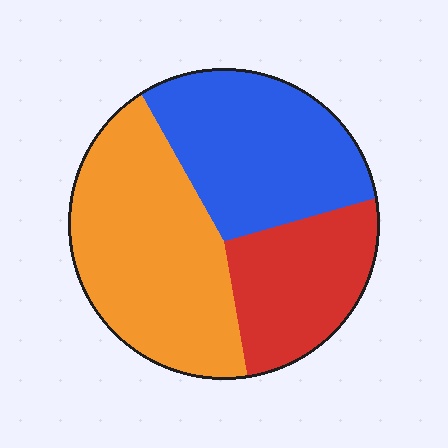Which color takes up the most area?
Orange, at roughly 40%.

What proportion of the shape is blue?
Blue covers 34% of the shape.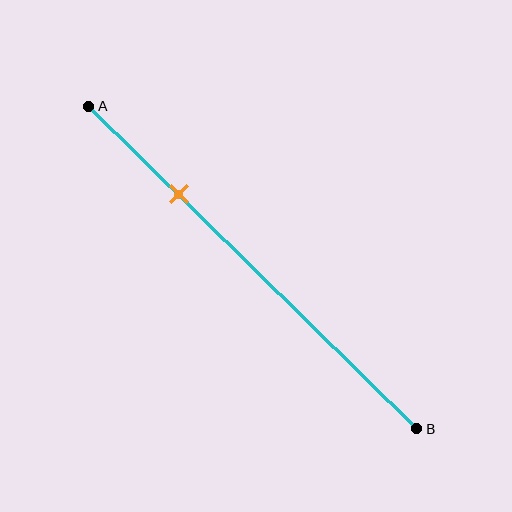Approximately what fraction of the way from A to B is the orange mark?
The orange mark is approximately 25% of the way from A to B.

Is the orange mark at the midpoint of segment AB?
No, the mark is at about 25% from A, not at the 50% midpoint.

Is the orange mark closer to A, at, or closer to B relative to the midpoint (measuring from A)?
The orange mark is closer to point A than the midpoint of segment AB.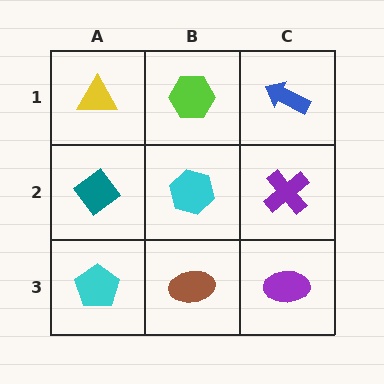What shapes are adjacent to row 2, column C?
A blue arrow (row 1, column C), a purple ellipse (row 3, column C), a cyan hexagon (row 2, column B).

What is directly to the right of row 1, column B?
A blue arrow.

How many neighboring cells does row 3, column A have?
2.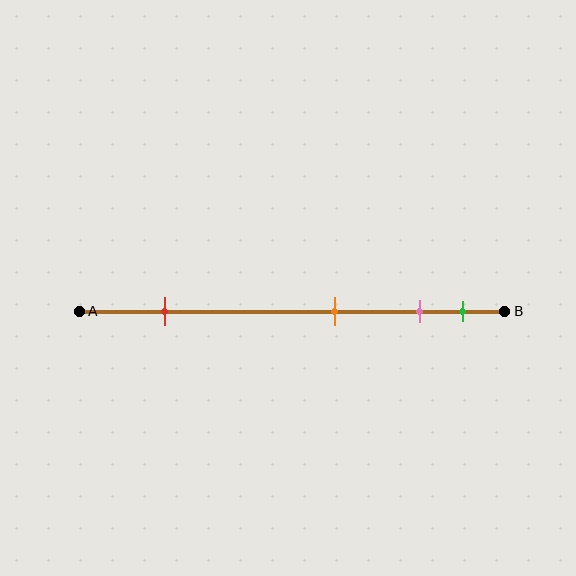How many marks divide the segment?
There are 4 marks dividing the segment.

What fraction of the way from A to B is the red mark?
The red mark is approximately 20% (0.2) of the way from A to B.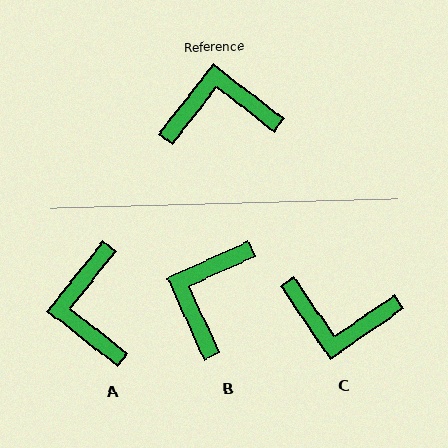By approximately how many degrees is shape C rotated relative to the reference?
Approximately 163 degrees counter-clockwise.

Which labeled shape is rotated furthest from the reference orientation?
C, about 163 degrees away.